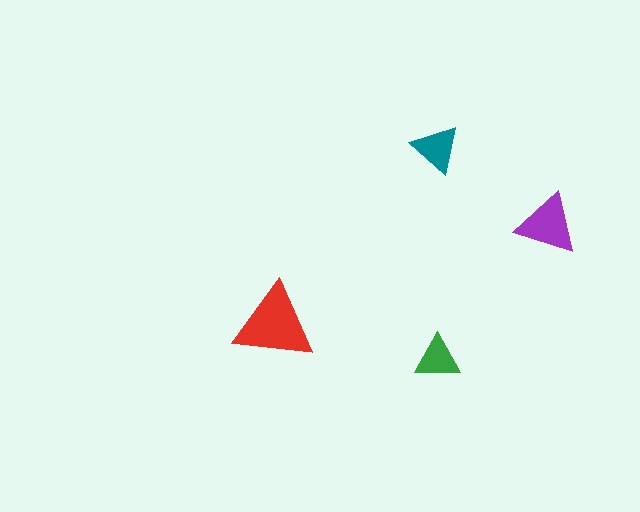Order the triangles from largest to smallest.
the red one, the purple one, the teal one, the green one.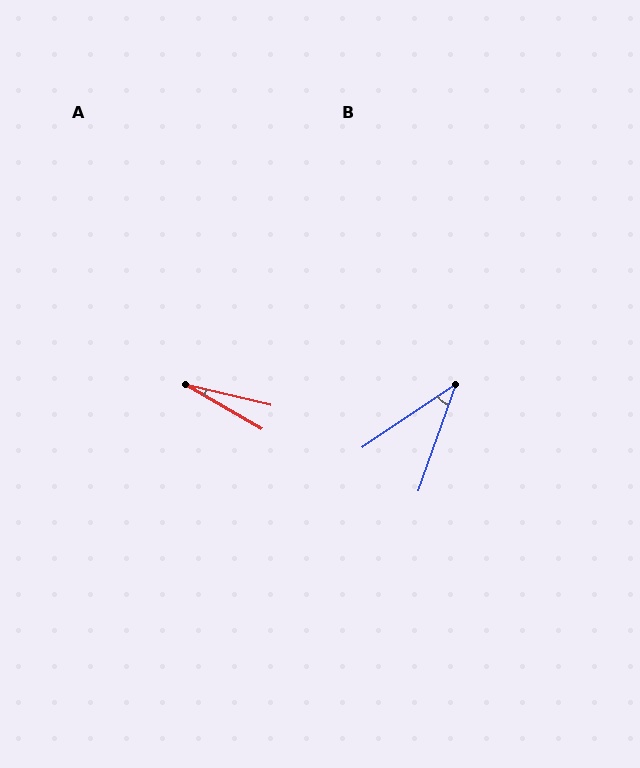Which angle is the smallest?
A, at approximately 17 degrees.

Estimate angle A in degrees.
Approximately 17 degrees.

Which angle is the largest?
B, at approximately 36 degrees.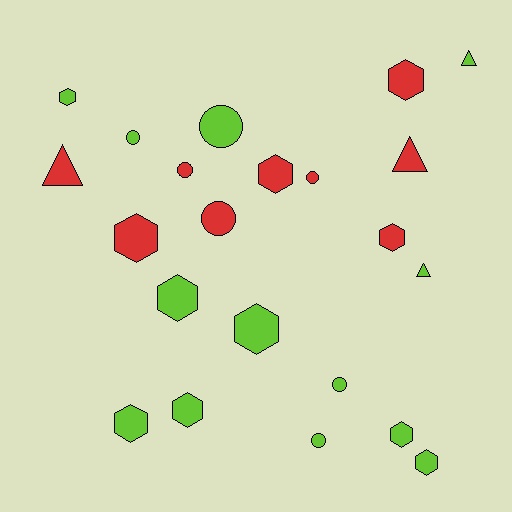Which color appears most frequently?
Lime, with 13 objects.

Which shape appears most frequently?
Hexagon, with 11 objects.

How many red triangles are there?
There are 2 red triangles.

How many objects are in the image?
There are 22 objects.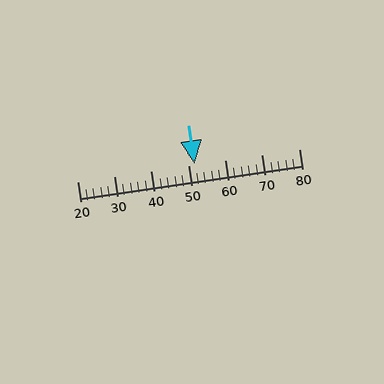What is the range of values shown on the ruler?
The ruler shows values from 20 to 80.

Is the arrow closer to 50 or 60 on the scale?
The arrow is closer to 50.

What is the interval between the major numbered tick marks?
The major tick marks are spaced 10 units apart.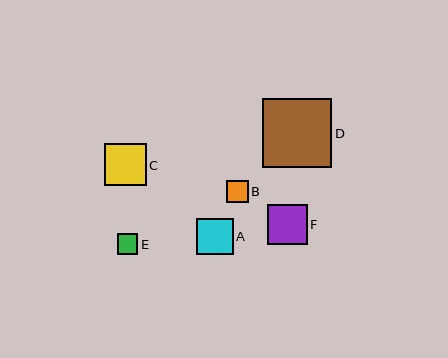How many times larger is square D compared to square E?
Square D is approximately 3.4 times the size of square E.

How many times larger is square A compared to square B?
Square A is approximately 1.7 times the size of square B.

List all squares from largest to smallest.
From largest to smallest: D, C, F, A, B, E.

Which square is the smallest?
Square E is the smallest with a size of approximately 21 pixels.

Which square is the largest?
Square D is the largest with a size of approximately 70 pixels.